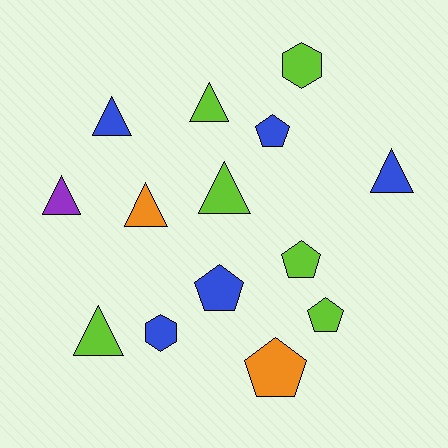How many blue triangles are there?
There are 2 blue triangles.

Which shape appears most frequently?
Triangle, with 7 objects.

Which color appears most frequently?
Lime, with 6 objects.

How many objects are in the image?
There are 14 objects.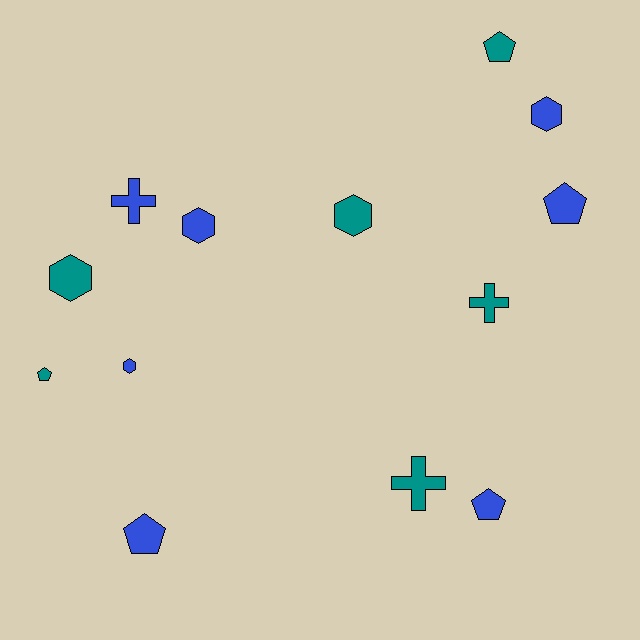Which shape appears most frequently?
Pentagon, with 5 objects.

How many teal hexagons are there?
There are 2 teal hexagons.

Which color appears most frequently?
Blue, with 7 objects.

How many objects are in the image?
There are 13 objects.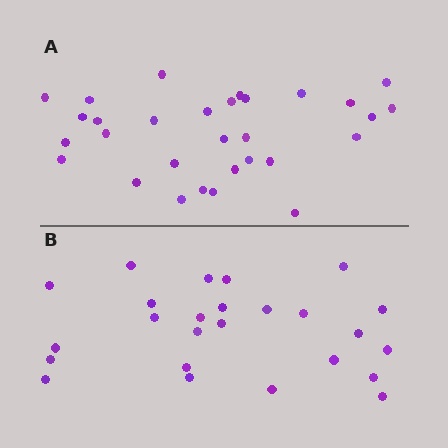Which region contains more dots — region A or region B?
Region A (the top region) has more dots.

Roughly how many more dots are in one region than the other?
Region A has about 5 more dots than region B.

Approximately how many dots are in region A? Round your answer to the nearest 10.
About 30 dots.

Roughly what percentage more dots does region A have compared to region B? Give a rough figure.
About 20% more.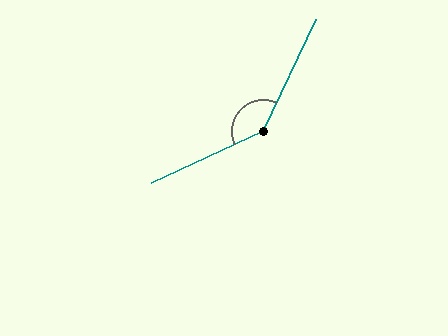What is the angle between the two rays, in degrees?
Approximately 140 degrees.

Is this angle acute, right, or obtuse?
It is obtuse.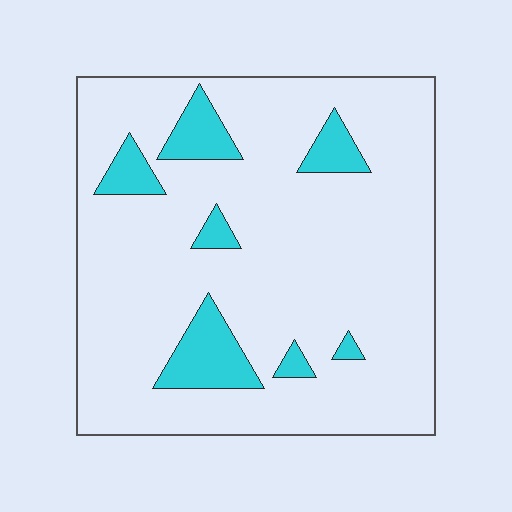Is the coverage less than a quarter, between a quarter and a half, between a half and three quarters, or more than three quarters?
Less than a quarter.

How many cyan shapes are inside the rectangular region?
7.